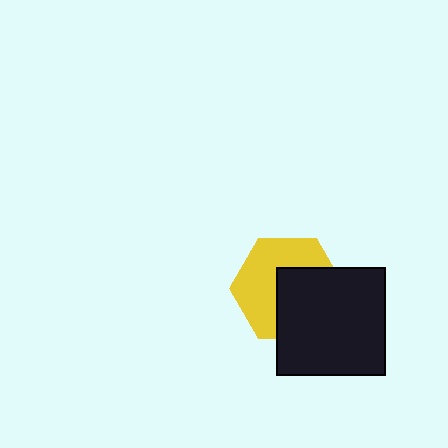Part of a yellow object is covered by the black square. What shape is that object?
It is a hexagon.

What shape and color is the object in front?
The object in front is a black square.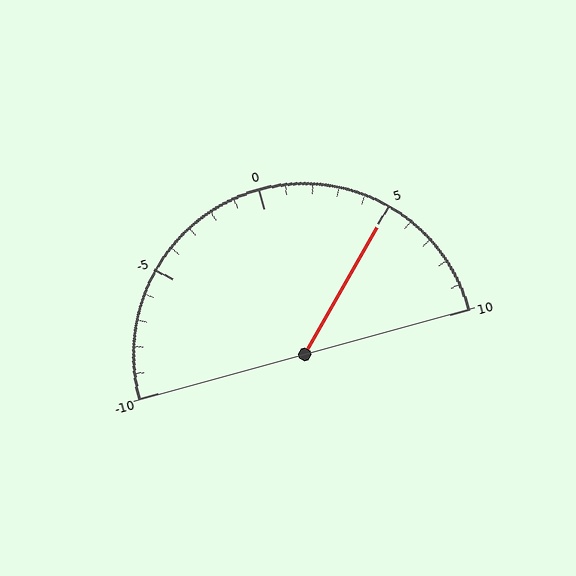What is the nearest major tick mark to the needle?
The nearest major tick mark is 5.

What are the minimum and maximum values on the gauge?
The gauge ranges from -10 to 10.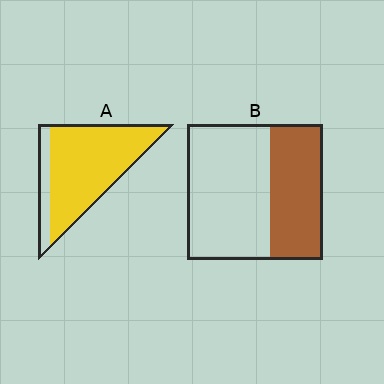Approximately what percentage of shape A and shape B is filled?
A is approximately 85% and B is approximately 40%.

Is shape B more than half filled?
No.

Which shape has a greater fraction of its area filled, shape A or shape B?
Shape A.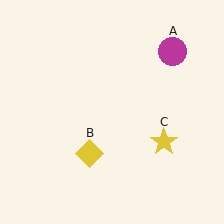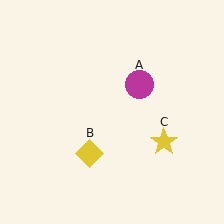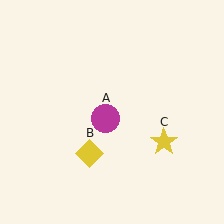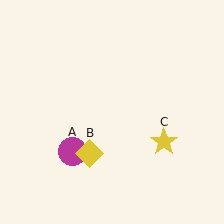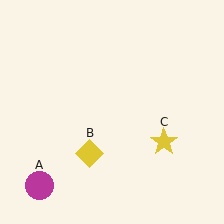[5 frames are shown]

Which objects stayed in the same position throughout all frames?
Yellow diamond (object B) and yellow star (object C) remained stationary.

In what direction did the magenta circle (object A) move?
The magenta circle (object A) moved down and to the left.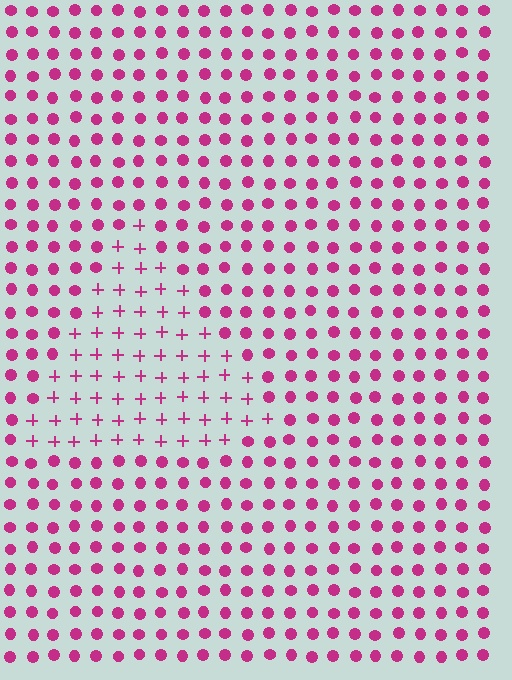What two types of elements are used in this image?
The image uses plus signs inside the triangle region and circles outside it.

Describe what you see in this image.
The image is filled with small magenta elements arranged in a uniform grid. A triangle-shaped region contains plus signs, while the surrounding area contains circles. The boundary is defined purely by the change in element shape.